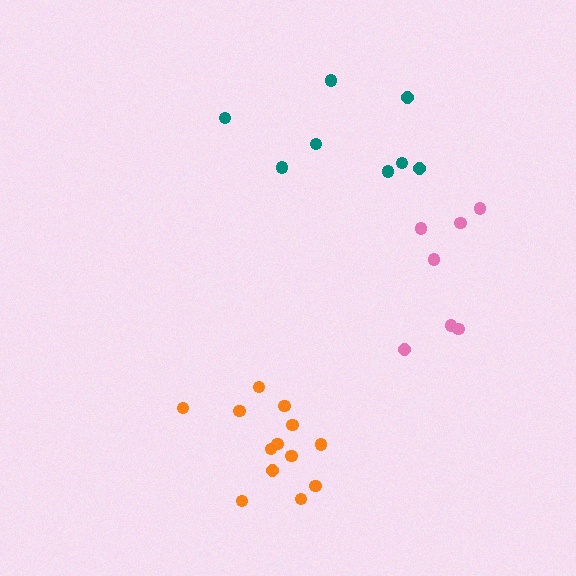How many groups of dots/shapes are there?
There are 3 groups.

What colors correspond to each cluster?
The clusters are colored: orange, teal, pink.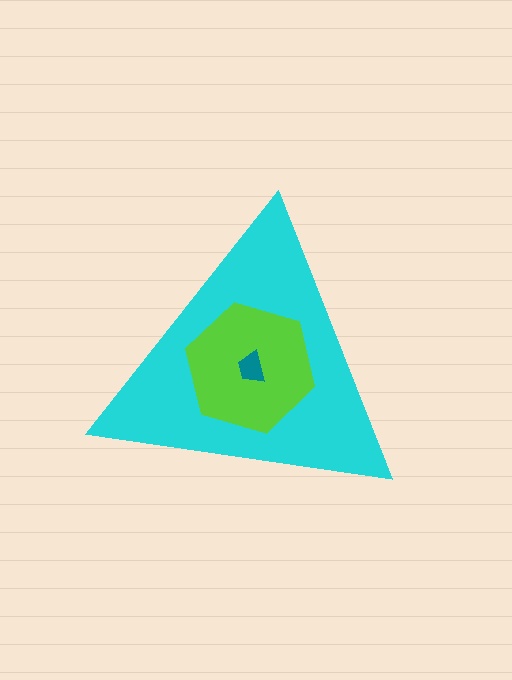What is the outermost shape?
The cyan triangle.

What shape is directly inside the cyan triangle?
The lime hexagon.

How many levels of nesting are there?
3.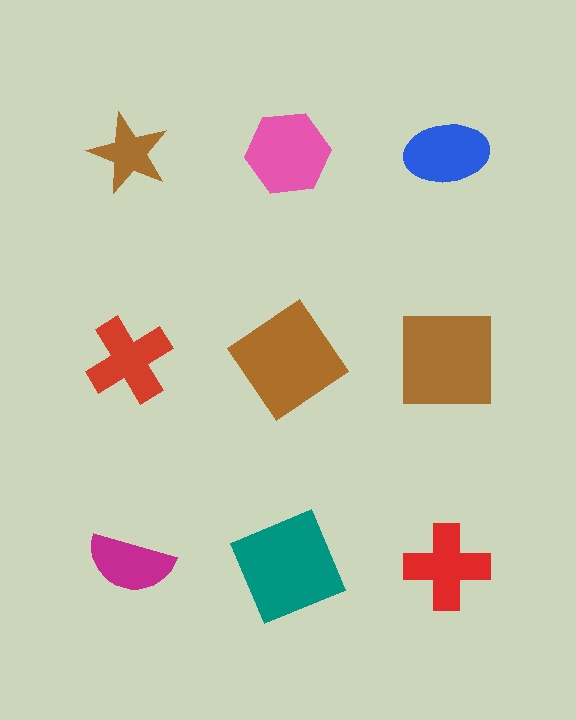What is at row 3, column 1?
A magenta semicircle.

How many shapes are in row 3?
3 shapes.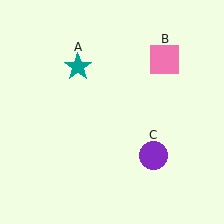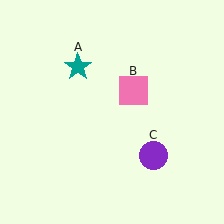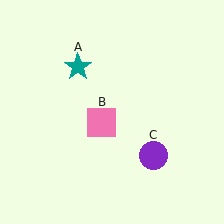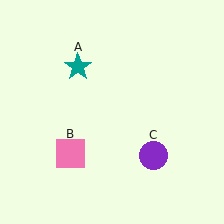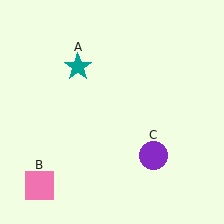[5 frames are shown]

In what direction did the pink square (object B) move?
The pink square (object B) moved down and to the left.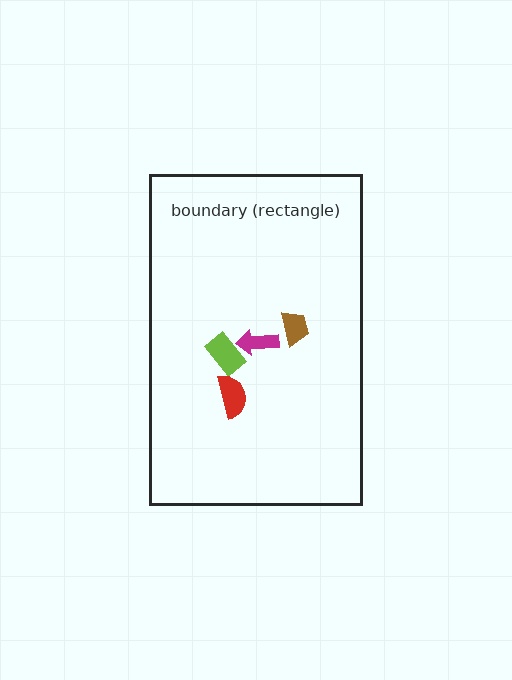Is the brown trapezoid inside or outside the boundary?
Inside.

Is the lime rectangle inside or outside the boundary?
Inside.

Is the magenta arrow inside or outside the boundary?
Inside.